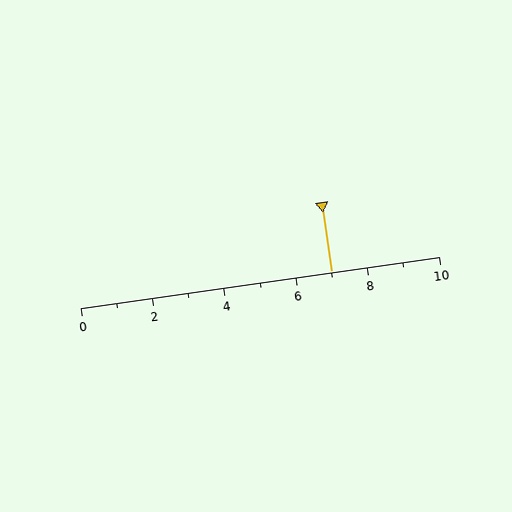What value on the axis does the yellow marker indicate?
The marker indicates approximately 7.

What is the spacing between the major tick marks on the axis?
The major ticks are spaced 2 apart.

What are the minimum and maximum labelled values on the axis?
The axis runs from 0 to 10.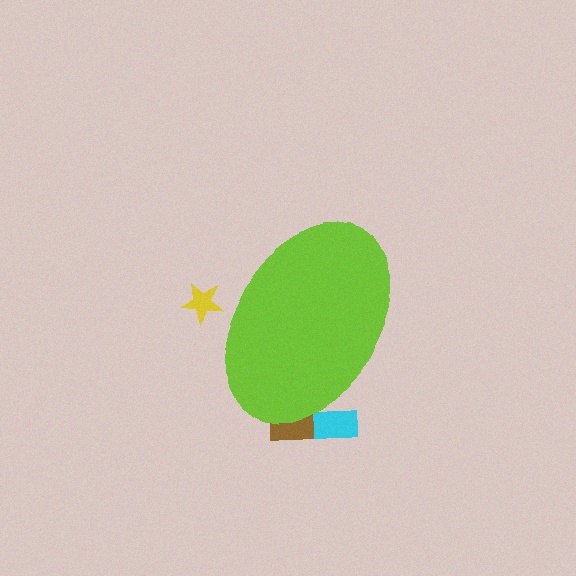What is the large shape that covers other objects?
A lime ellipse.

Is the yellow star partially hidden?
Yes, the yellow star is partially hidden behind the lime ellipse.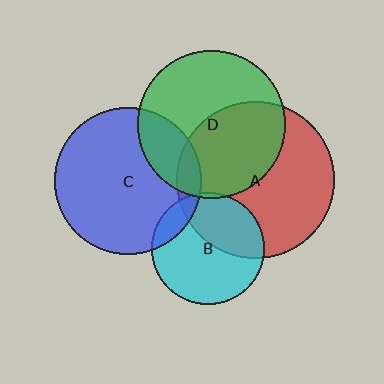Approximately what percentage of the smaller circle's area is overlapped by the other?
Approximately 45%.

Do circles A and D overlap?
Yes.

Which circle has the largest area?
Circle A (red).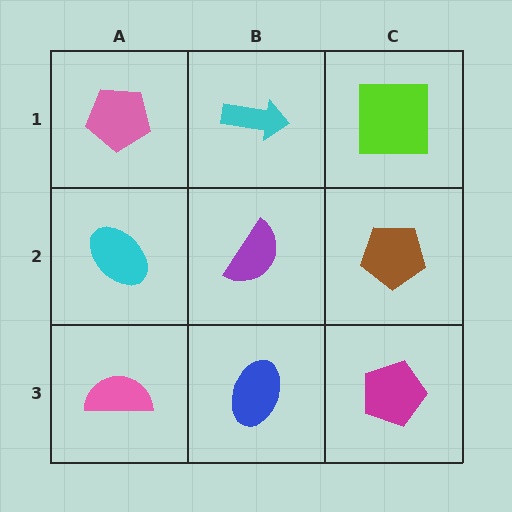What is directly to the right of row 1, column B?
A lime square.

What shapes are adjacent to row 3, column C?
A brown pentagon (row 2, column C), a blue ellipse (row 3, column B).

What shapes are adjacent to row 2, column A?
A pink pentagon (row 1, column A), a pink semicircle (row 3, column A), a purple semicircle (row 2, column B).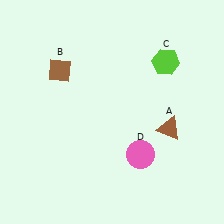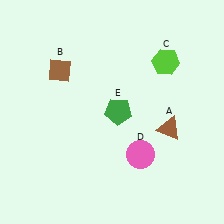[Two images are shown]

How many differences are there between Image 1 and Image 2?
There is 1 difference between the two images.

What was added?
A green pentagon (E) was added in Image 2.